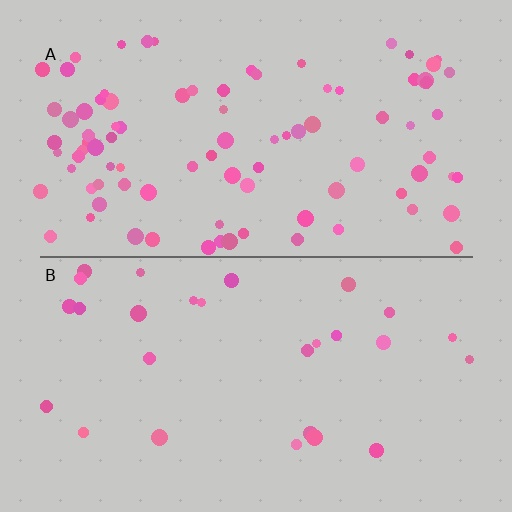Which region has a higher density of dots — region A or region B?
A (the top).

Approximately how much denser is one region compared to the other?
Approximately 3.3× — region A over region B.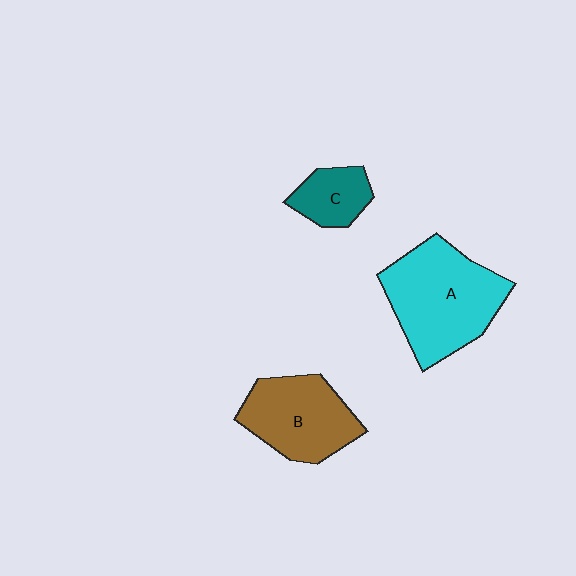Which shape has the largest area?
Shape A (cyan).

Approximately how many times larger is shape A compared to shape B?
Approximately 1.3 times.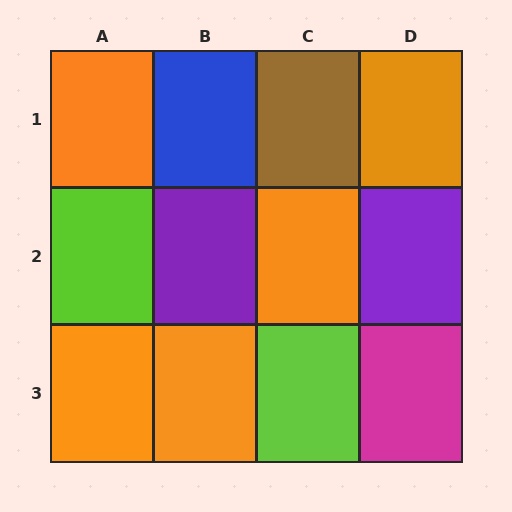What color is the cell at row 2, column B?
Purple.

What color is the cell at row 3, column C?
Lime.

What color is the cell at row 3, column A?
Orange.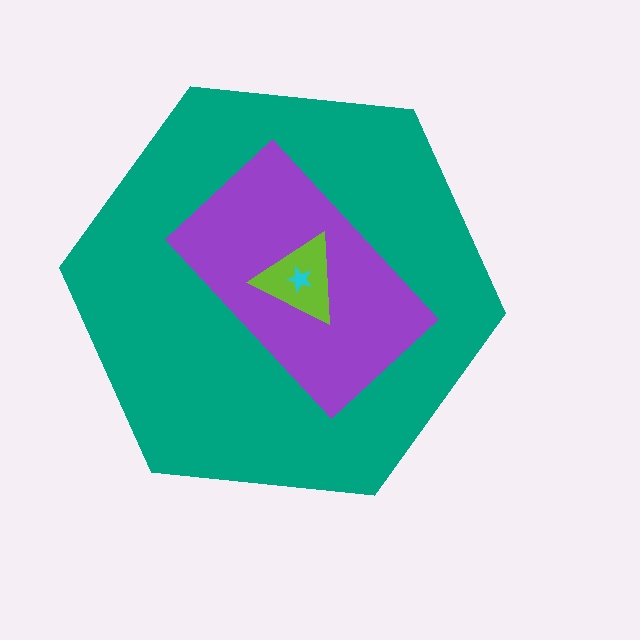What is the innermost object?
The cyan star.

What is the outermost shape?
The teal hexagon.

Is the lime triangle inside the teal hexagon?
Yes.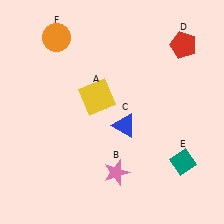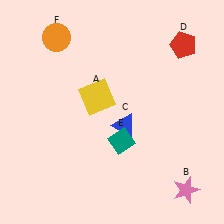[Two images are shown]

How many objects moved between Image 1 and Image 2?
2 objects moved between the two images.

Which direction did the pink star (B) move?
The pink star (B) moved right.